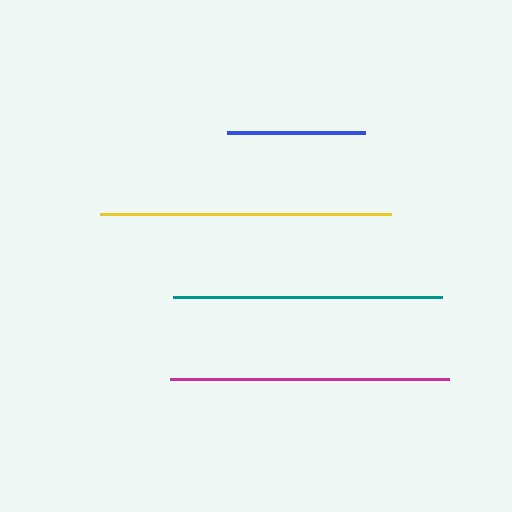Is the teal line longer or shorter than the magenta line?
The magenta line is longer than the teal line.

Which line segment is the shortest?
The blue line is the shortest at approximately 138 pixels.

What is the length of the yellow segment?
The yellow segment is approximately 291 pixels long.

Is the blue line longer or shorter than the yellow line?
The yellow line is longer than the blue line.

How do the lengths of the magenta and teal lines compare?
The magenta and teal lines are approximately the same length.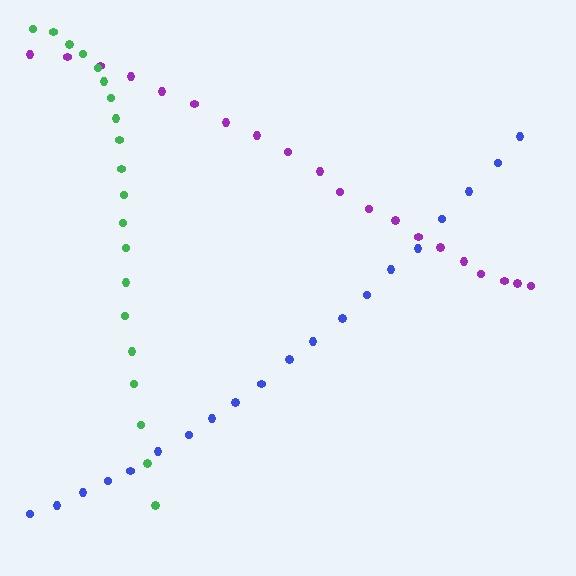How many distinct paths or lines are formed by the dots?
There are 3 distinct paths.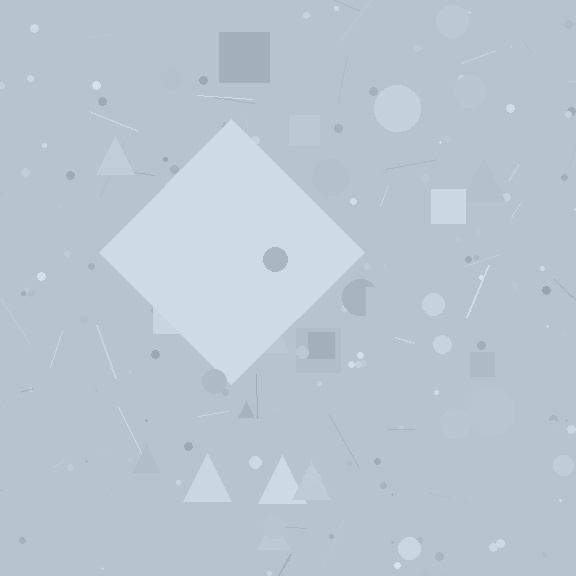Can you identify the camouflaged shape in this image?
The camouflaged shape is a diamond.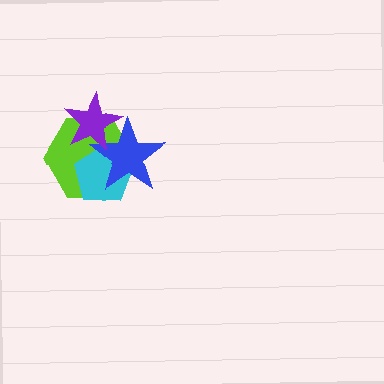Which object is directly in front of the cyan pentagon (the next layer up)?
The blue star is directly in front of the cyan pentagon.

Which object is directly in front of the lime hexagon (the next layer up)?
The cyan pentagon is directly in front of the lime hexagon.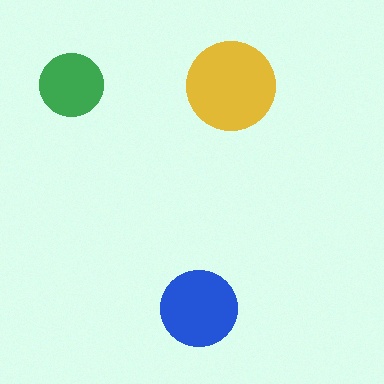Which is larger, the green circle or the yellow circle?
The yellow one.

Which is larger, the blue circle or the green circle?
The blue one.